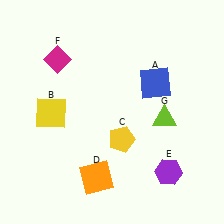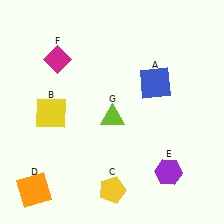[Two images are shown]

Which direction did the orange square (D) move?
The orange square (D) moved left.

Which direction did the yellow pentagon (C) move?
The yellow pentagon (C) moved down.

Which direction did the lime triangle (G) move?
The lime triangle (G) moved left.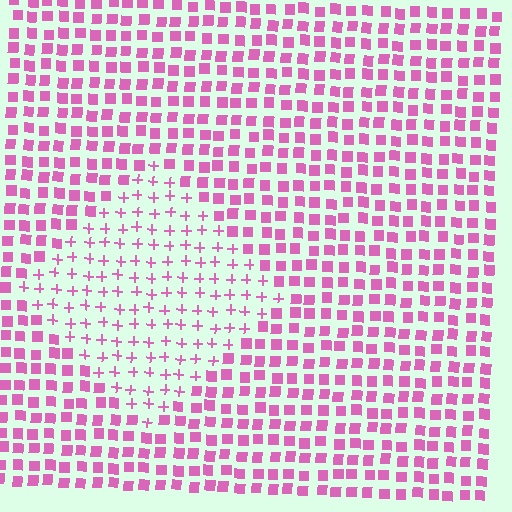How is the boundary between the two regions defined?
The boundary is defined by a change in element shape: plus signs inside vs. squares outside. All elements share the same color and spacing.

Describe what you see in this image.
The image is filled with small pink elements arranged in a uniform grid. A diamond-shaped region contains plus signs, while the surrounding area contains squares. The boundary is defined purely by the change in element shape.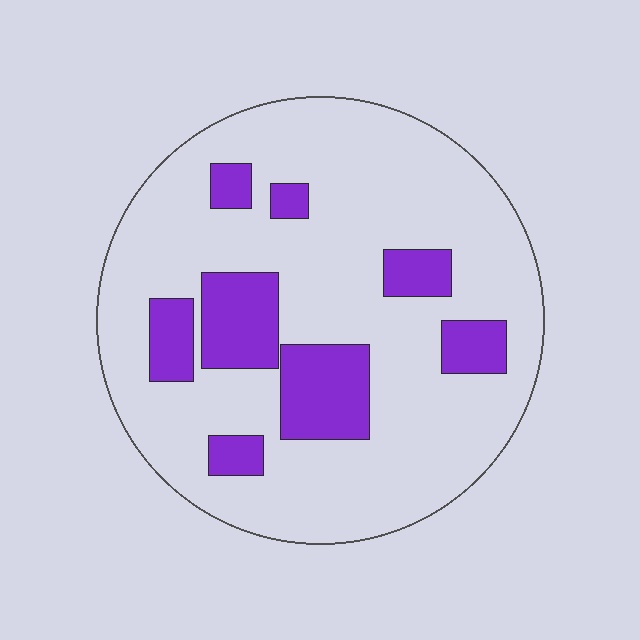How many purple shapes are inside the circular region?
8.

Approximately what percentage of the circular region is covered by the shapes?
Approximately 20%.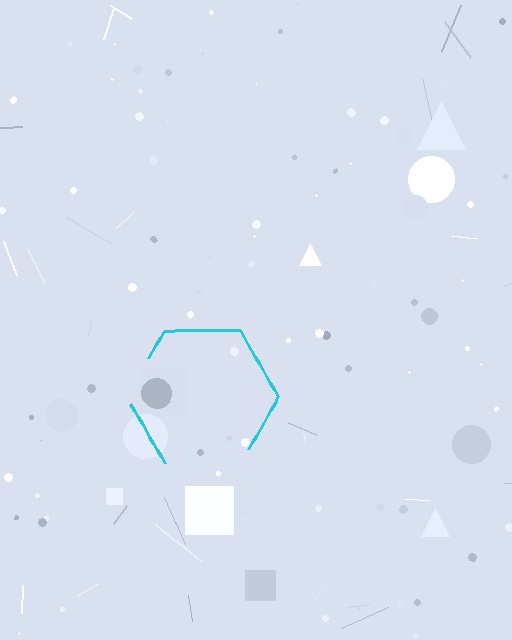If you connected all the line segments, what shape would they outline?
They would outline a hexagon.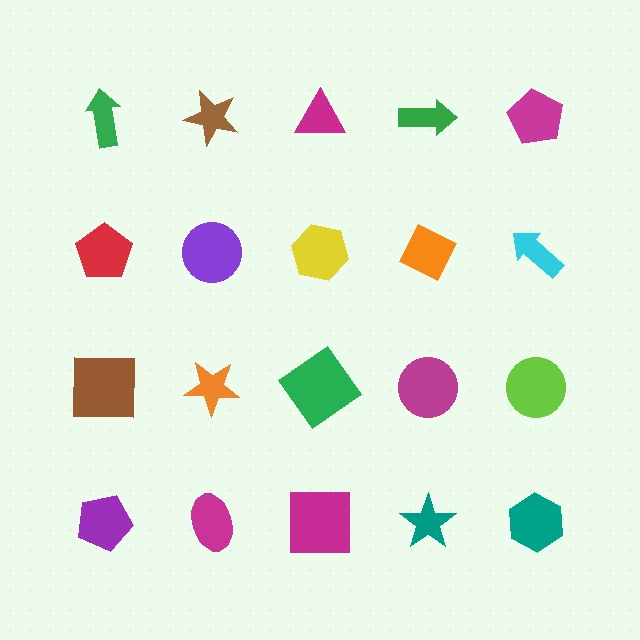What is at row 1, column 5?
A magenta pentagon.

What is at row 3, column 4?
A magenta circle.